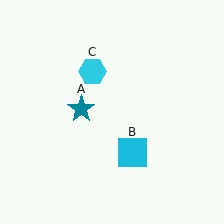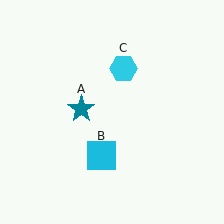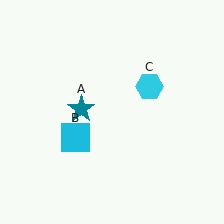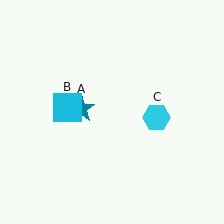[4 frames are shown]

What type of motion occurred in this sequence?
The cyan square (object B), cyan hexagon (object C) rotated clockwise around the center of the scene.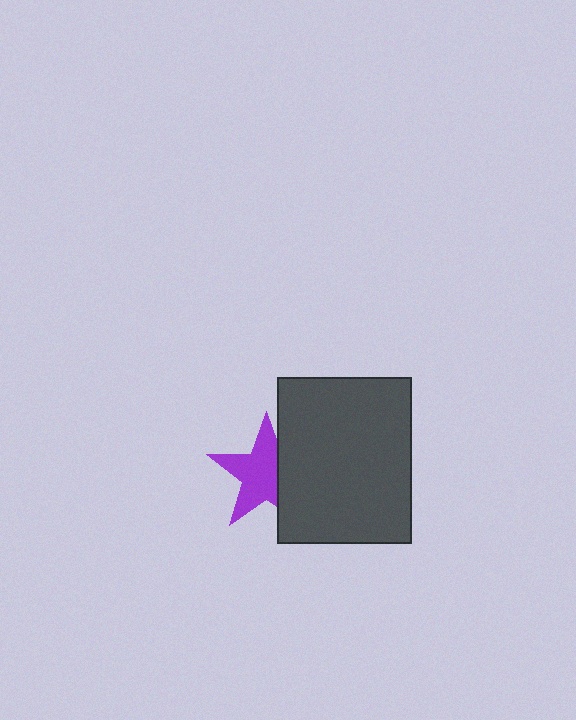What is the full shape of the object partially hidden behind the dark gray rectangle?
The partially hidden object is a purple star.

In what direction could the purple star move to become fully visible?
The purple star could move left. That would shift it out from behind the dark gray rectangle entirely.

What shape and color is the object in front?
The object in front is a dark gray rectangle.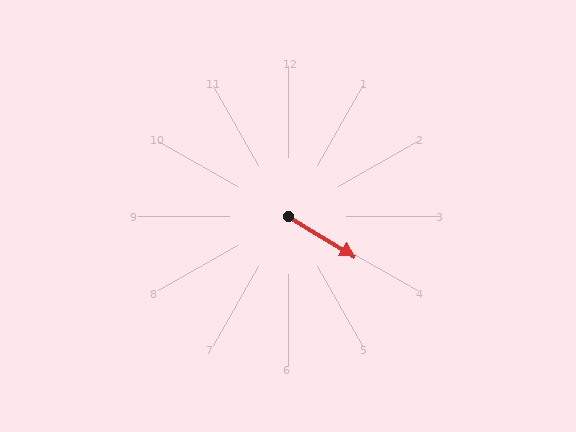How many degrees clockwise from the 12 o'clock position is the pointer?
Approximately 122 degrees.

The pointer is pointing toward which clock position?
Roughly 4 o'clock.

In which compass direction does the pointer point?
Southeast.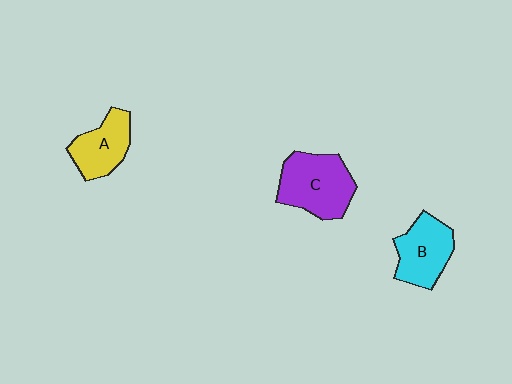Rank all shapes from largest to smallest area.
From largest to smallest: C (purple), B (cyan), A (yellow).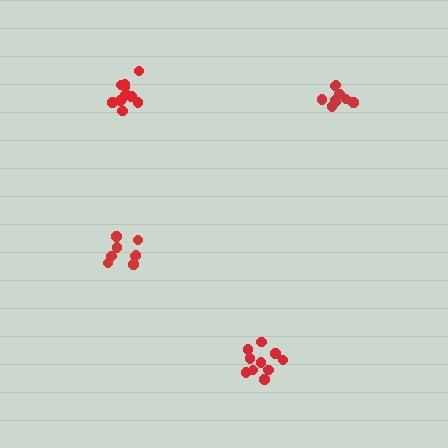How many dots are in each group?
Group 1: 10 dots, Group 2: 8 dots, Group 3: 12 dots, Group 4: 9 dots (39 total).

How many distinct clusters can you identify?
There are 4 distinct clusters.